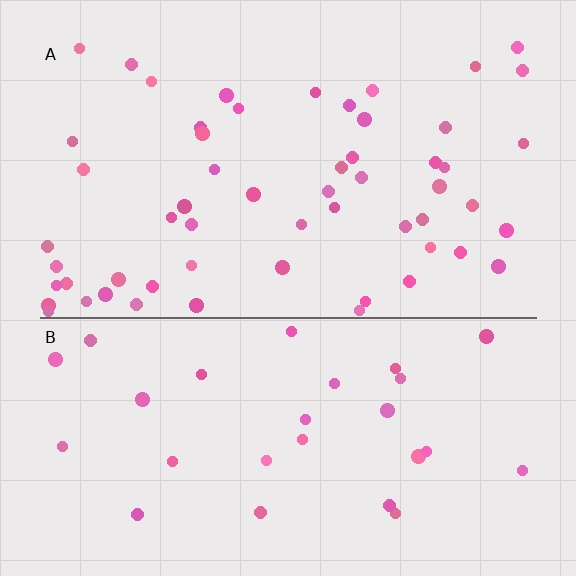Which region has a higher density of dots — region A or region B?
A (the top).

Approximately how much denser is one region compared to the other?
Approximately 2.0× — region A over region B.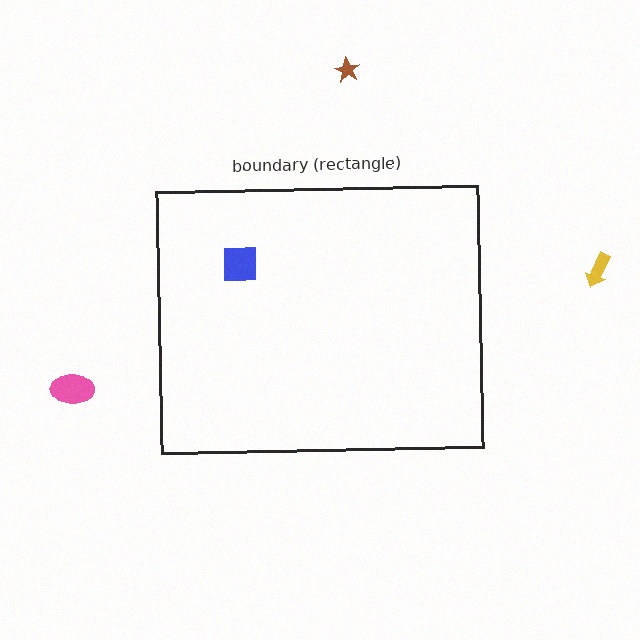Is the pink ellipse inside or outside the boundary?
Outside.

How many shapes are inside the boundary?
1 inside, 3 outside.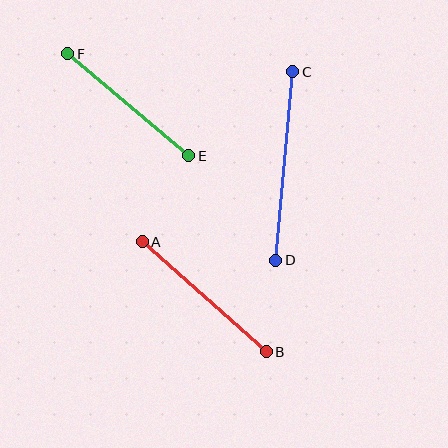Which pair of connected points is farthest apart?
Points C and D are farthest apart.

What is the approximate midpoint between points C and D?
The midpoint is at approximately (284, 166) pixels.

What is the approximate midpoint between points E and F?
The midpoint is at approximately (128, 105) pixels.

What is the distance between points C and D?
The distance is approximately 189 pixels.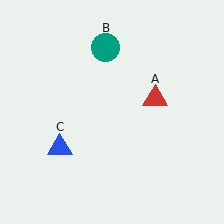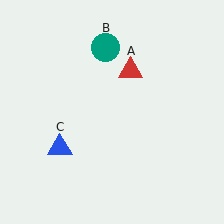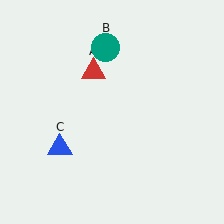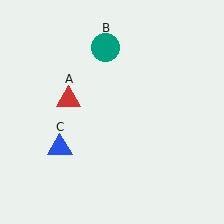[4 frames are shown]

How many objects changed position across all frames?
1 object changed position: red triangle (object A).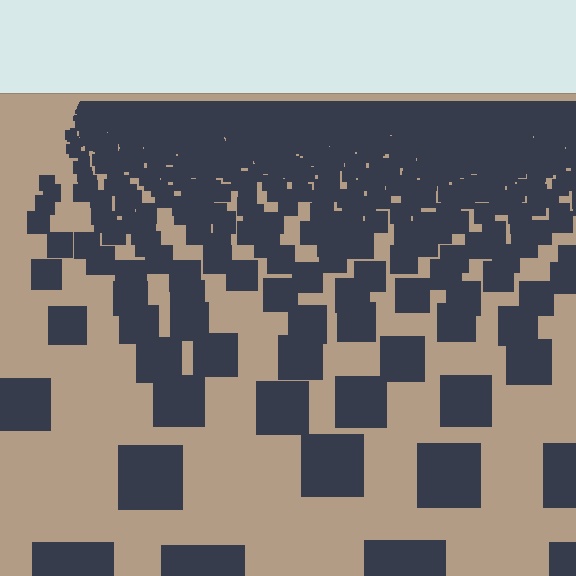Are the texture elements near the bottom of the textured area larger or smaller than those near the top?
Larger. Near the bottom, elements are closer to the viewer and appear at a bigger on-screen size.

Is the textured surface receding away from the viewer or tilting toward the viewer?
The surface is receding away from the viewer. Texture elements get smaller and denser toward the top.